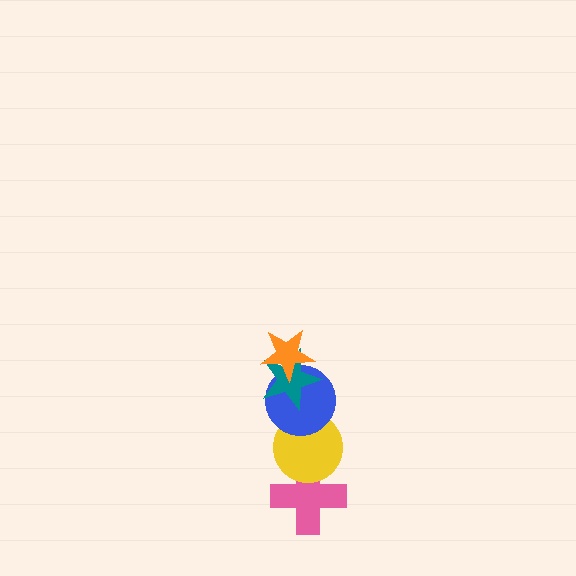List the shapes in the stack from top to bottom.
From top to bottom: the orange star, the teal star, the blue circle, the yellow circle, the pink cross.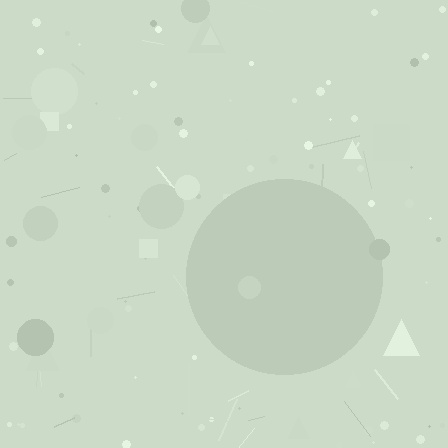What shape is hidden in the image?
A circle is hidden in the image.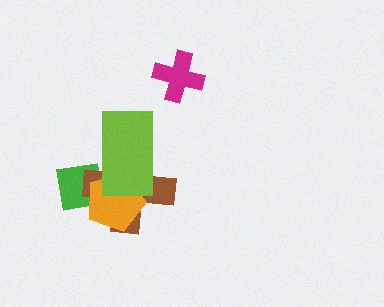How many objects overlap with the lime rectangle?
3 objects overlap with the lime rectangle.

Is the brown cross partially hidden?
Yes, it is partially covered by another shape.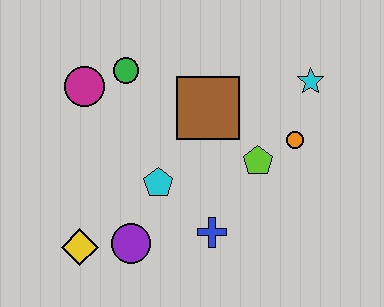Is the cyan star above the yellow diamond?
Yes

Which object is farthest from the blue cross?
The magenta circle is farthest from the blue cross.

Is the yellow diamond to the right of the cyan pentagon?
No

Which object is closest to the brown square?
The lime pentagon is closest to the brown square.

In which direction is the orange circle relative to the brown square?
The orange circle is to the right of the brown square.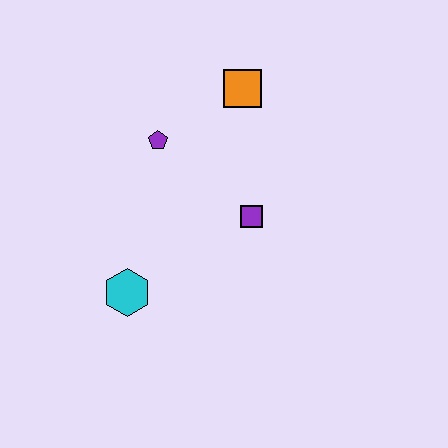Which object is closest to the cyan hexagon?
The purple square is closest to the cyan hexagon.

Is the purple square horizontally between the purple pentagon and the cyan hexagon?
No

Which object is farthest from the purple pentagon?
The cyan hexagon is farthest from the purple pentagon.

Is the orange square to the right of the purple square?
No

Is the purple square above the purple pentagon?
No